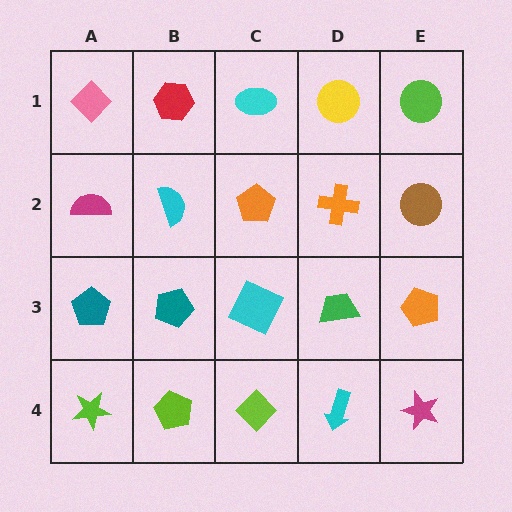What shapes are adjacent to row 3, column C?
An orange pentagon (row 2, column C), a lime diamond (row 4, column C), a teal pentagon (row 3, column B), a green trapezoid (row 3, column D).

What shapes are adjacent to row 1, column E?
A brown circle (row 2, column E), a yellow circle (row 1, column D).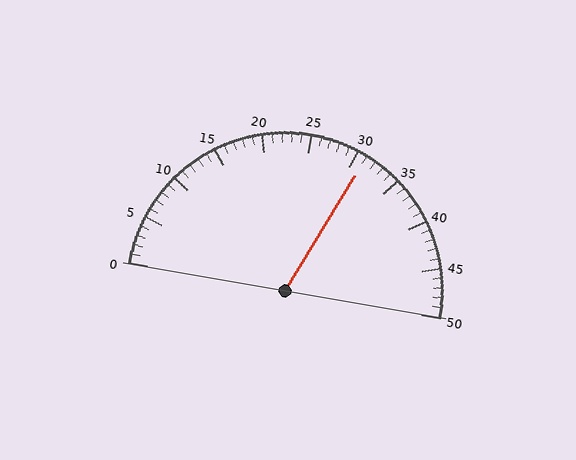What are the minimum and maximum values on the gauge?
The gauge ranges from 0 to 50.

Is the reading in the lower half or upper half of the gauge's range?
The reading is in the upper half of the range (0 to 50).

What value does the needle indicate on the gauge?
The needle indicates approximately 31.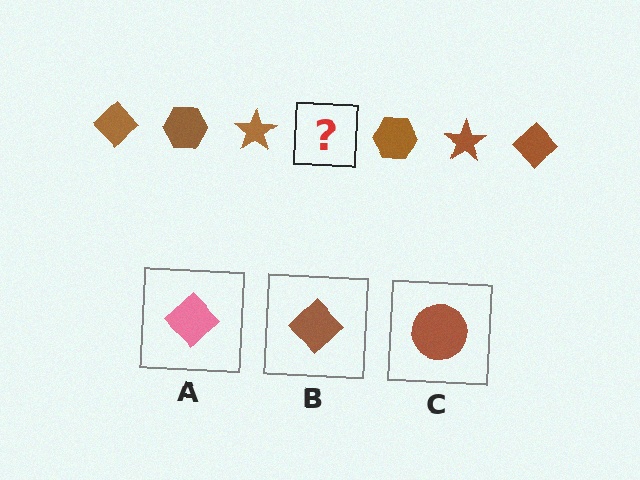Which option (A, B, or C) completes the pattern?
B.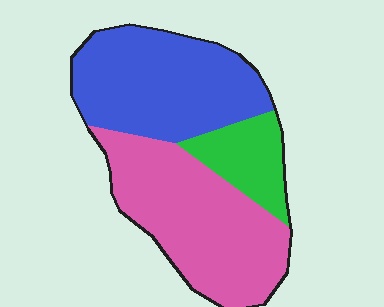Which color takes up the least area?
Green, at roughly 15%.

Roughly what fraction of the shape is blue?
Blue takes up about two fifths (2/5) of the shape.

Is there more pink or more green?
Pink.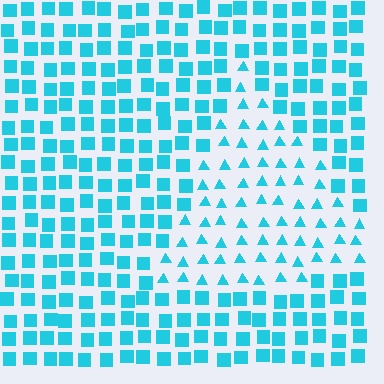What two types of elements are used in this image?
The image uses triangles inside the triangle region and squares outside it.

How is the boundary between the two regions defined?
The boundary is defined by a change in element shape: triangles inside vs. squares outside. All elements share the same color and spacing.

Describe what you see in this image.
The image is filled with small cyan elements arranged in a uniform grid. A triangle-shaped region contains triangles, while the surrounding area contains squares. The boundary is defined purely by the change in element shape.